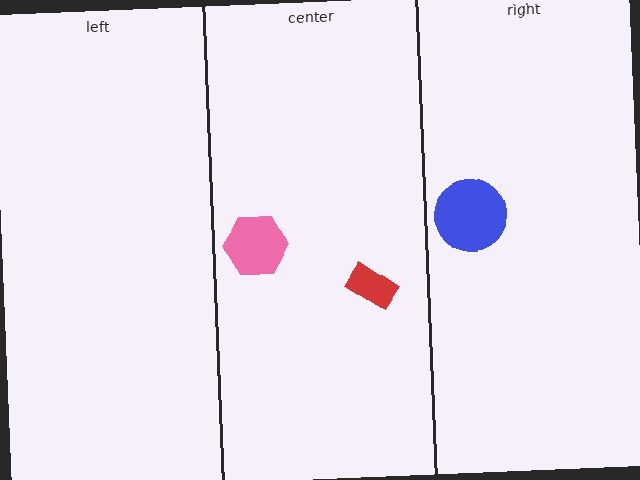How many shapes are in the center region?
2.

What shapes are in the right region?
The blue circle.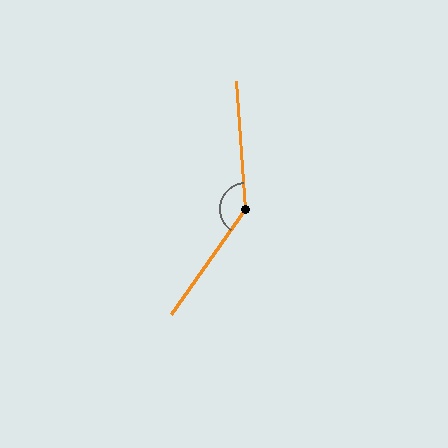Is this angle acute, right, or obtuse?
It is obtuse.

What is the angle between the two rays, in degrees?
Approximately 141 degrees.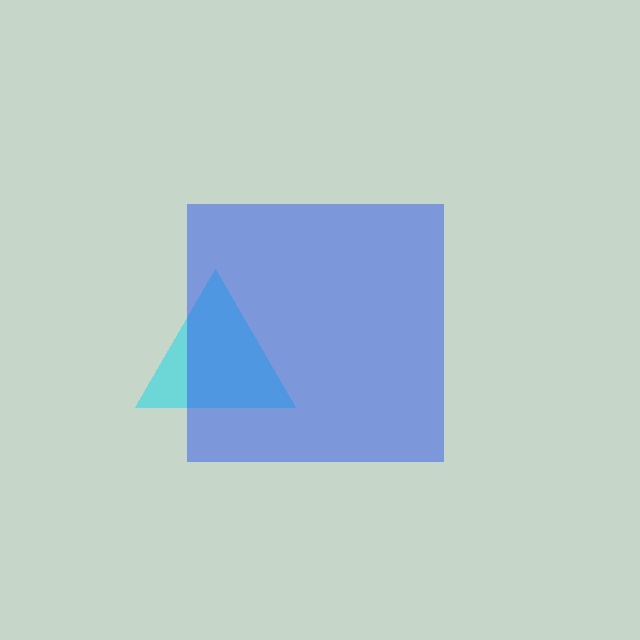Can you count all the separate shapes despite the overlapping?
Yes, there are 2 separate shapes.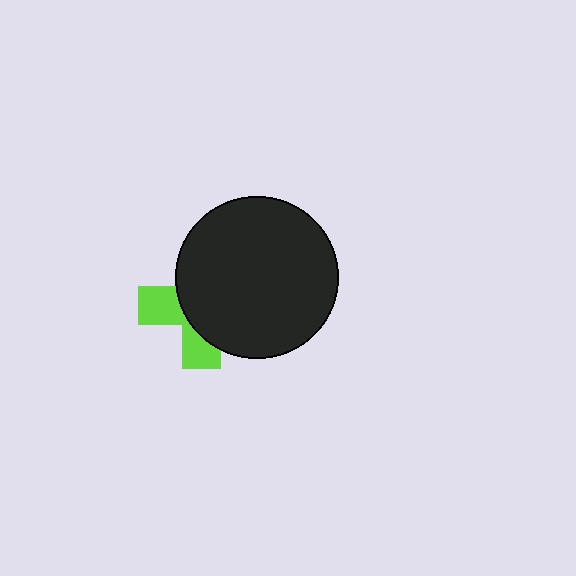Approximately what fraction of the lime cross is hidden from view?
Roughly 65% of the lime cross is hidden behind the black circle.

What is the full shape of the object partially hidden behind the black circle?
The partially hidden object is a lime cross.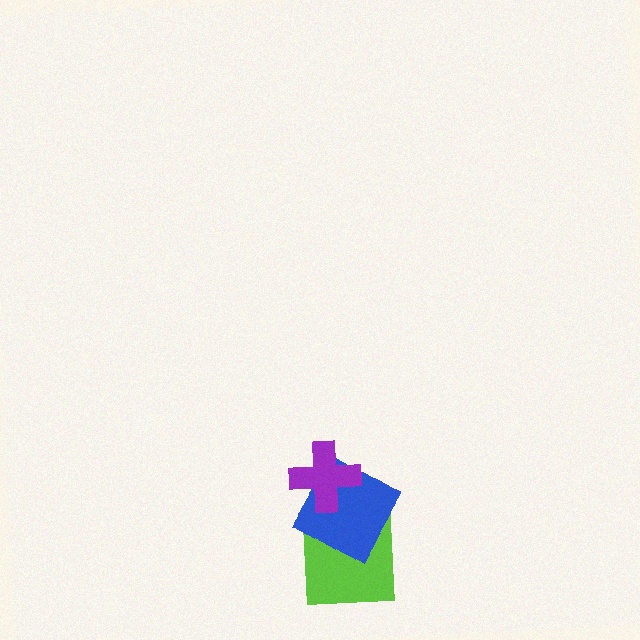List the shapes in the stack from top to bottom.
From top to bottom: the purple cross, the blue square, the lime square.